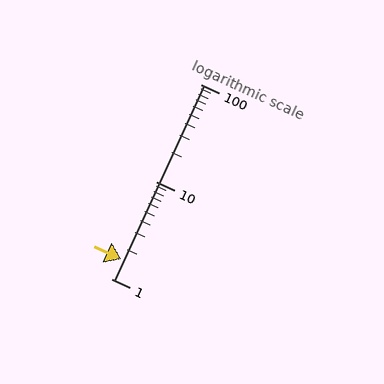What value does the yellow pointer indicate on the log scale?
The pointer indicates approximately 1.6.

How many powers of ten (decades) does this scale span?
The scale spans 2 decades, from 1 to 100.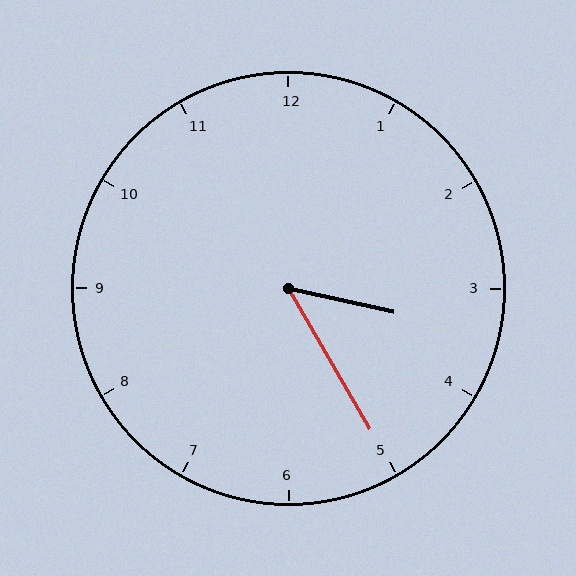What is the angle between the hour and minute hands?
Approximately 48 degrees.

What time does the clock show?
3:25.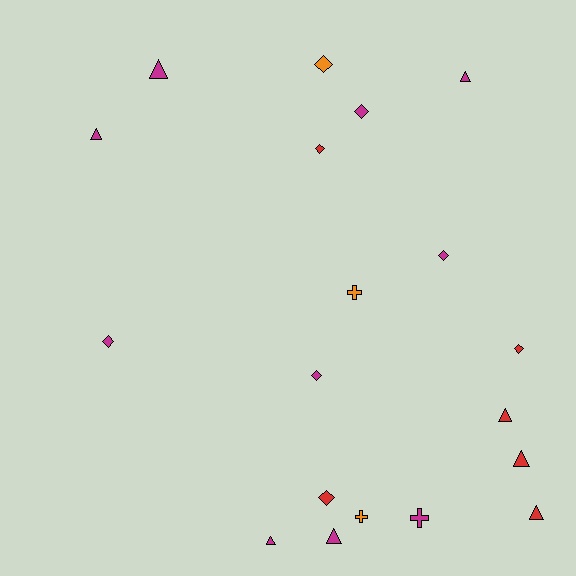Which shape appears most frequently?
Triangle, with 8 objects.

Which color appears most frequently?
Magenta, with 10 objects.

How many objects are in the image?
There are 19 objects.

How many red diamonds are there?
There are 3 red diamonds.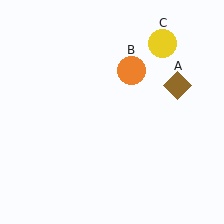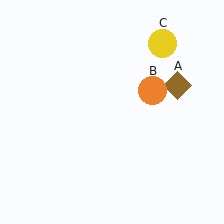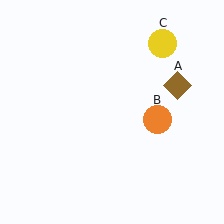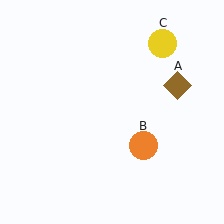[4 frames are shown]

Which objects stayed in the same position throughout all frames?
Brown diamond (object A) and yellow circle (object C) remained stationary.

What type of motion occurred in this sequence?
The orange circle (object B) rotated clockwise around the center of the scene.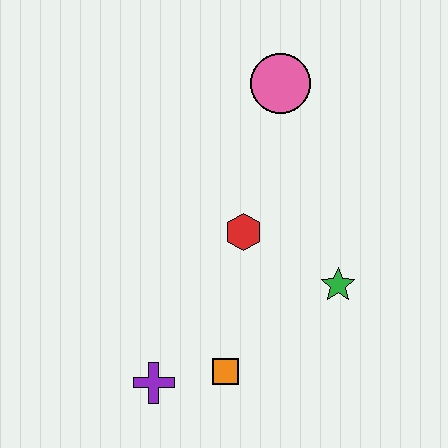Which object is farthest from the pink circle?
The purple cross is farthest from the pink circle.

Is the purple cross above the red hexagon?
No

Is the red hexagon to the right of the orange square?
Yes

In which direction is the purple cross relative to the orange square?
The purple cross is to the left of the orange square.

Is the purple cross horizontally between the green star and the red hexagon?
No